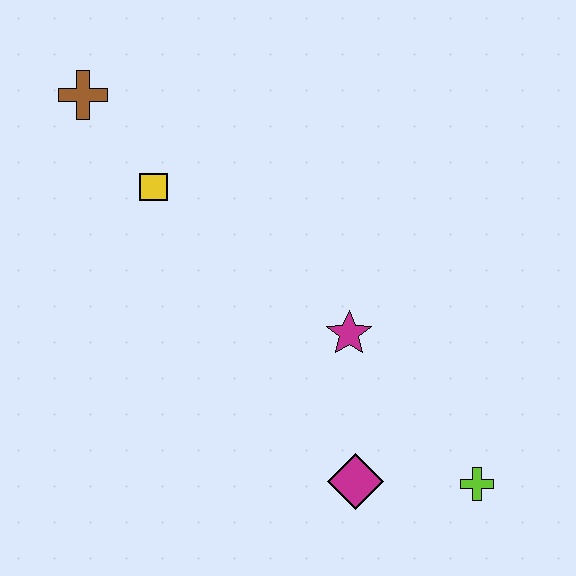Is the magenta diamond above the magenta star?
No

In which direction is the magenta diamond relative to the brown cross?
The magenta diamond is below the brown cross.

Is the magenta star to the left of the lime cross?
Yes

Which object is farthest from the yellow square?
The lime cross is farthest from the yellow square.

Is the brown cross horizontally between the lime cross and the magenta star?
No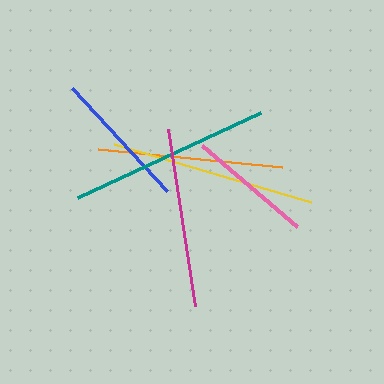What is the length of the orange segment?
The orange segment is approximately 185 pixels long.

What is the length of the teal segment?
The teal segment is approximately 202 pixels long.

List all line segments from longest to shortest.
From longest to shortest: yellow, teal, orange, magenta, blue, pink.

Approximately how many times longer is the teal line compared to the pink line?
The teal line is approximately 1.6 times the length of the pink line.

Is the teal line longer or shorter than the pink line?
The teal line is longer than the pink line.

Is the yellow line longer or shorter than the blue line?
The yellow line is longer than the blue line.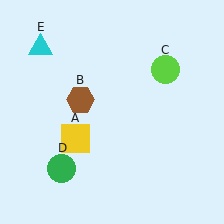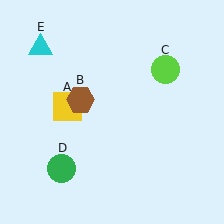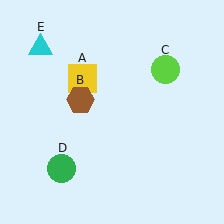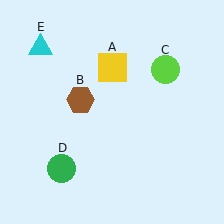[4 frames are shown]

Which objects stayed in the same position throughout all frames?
Brown hexagon (object B) and lime circle (object C) and green circle (object D) and cyan triangle (object E) remained stationary.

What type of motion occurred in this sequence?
The yellow square (object A) rotated clockwise around the center of the scene.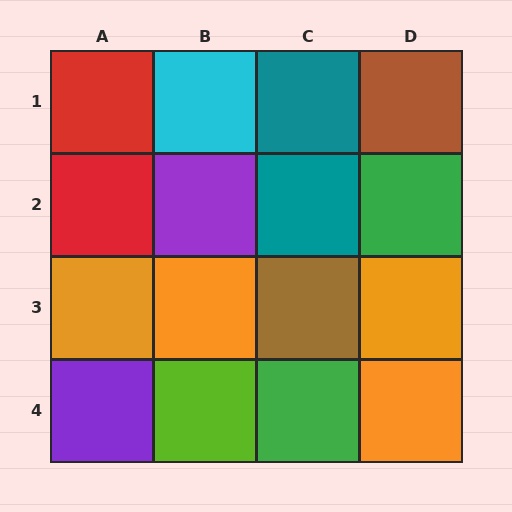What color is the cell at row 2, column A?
Red.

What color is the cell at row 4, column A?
Purple.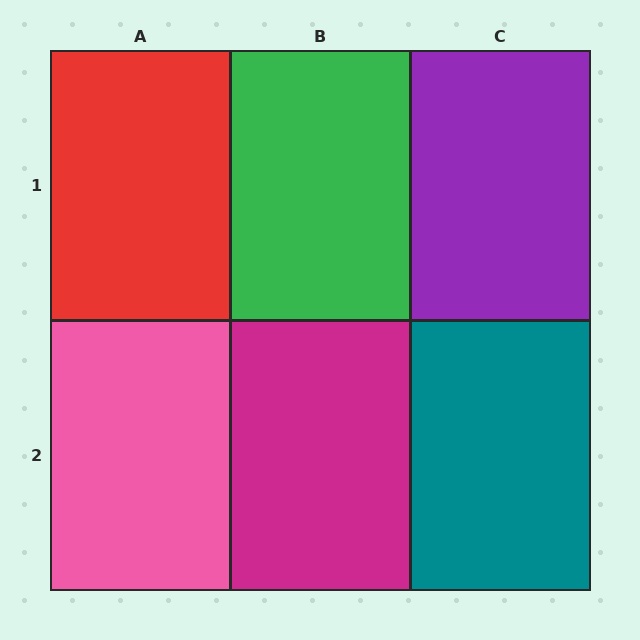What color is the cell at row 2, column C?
Teal.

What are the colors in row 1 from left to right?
Red, green, purple.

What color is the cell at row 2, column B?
Magenta.